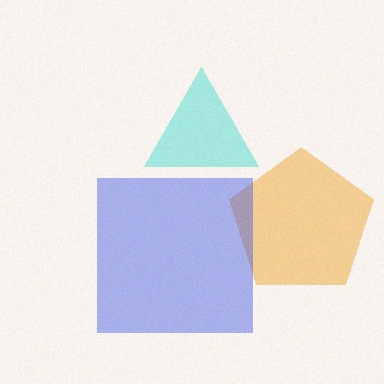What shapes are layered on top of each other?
The layered shapes are: a cyan triangle, an orange pentagon, a blue square.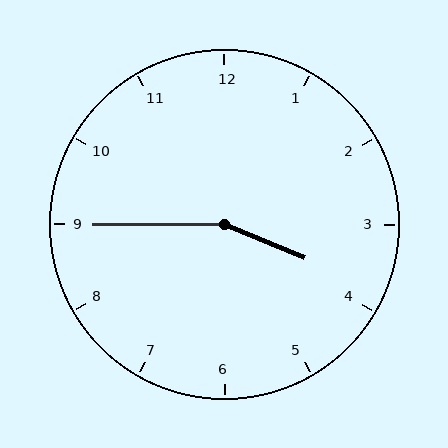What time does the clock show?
3:45.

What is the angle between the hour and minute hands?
Approximately 158 degrees.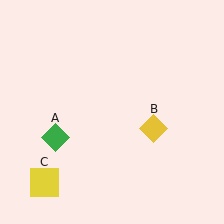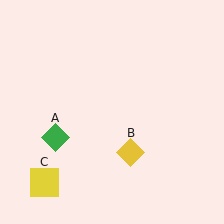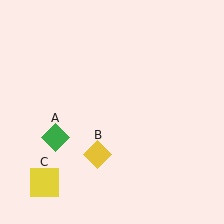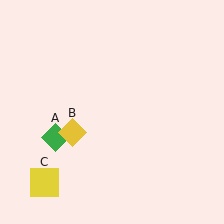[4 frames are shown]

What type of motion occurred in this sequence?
The yellow diamond (object B) rotated clockwise around the center of the scene.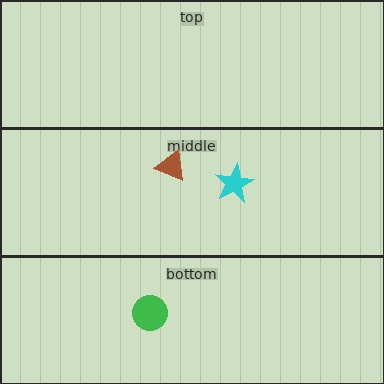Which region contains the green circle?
The bottom region.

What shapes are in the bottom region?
The green circle.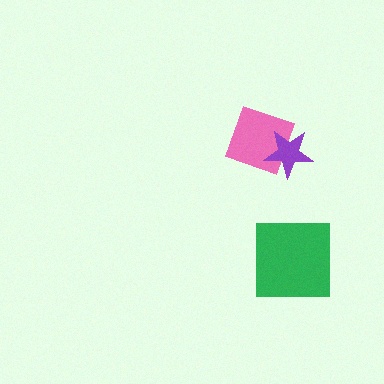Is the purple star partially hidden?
No, no other shape covers it.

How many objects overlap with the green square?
0 objects overlap with the green square.